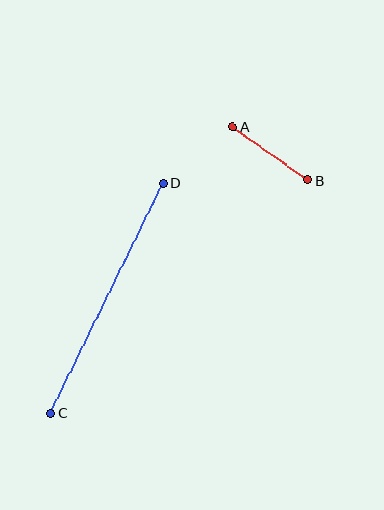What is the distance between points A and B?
The distance is approximately 92 pixels.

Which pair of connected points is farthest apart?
Points C and D are farthest apart.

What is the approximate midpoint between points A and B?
The midpoint is at approximately (270, 153) pixels.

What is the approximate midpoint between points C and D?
The midpoint is at approximately (107, 298) pixels.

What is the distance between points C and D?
The distance is approximately 256 pixels.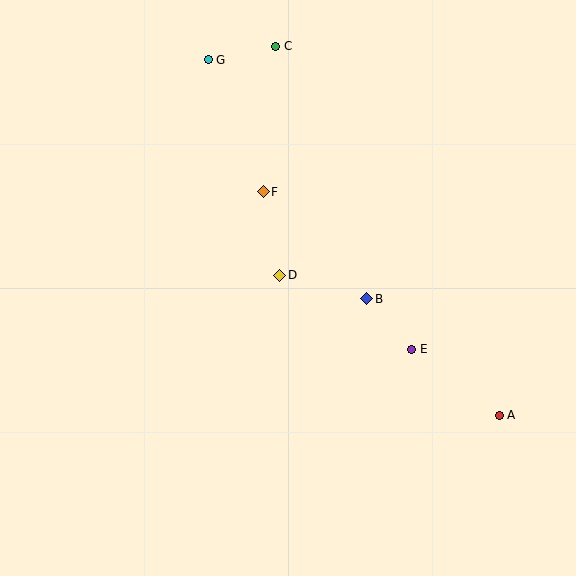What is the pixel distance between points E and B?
The distance between E and B is 67 pixels.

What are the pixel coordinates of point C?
Point C is at (276, 46).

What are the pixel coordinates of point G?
Point G is at (208, 60).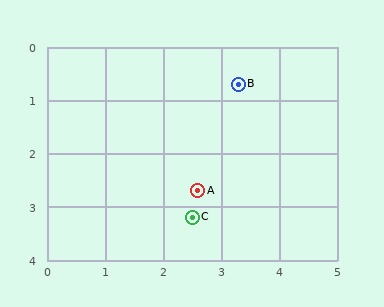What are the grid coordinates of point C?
Point C is at approximately (2.5, 3.2).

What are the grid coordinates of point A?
Point A is at approximately (2.6, 2.7).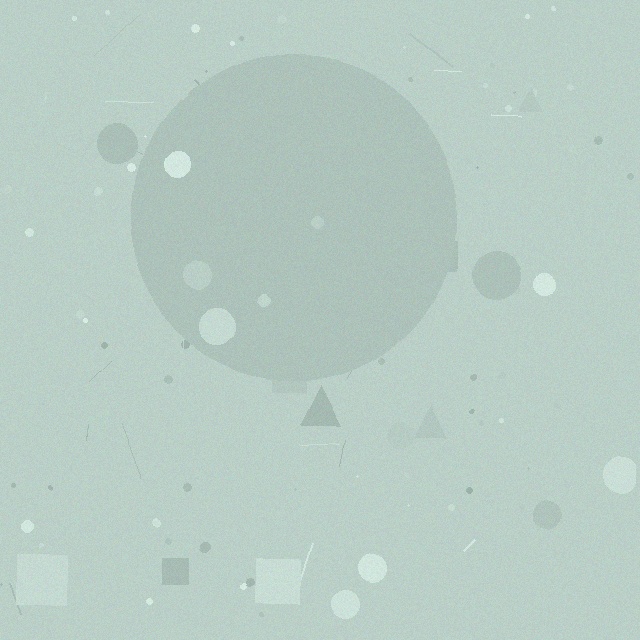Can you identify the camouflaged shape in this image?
The camouflaged shape is a circle.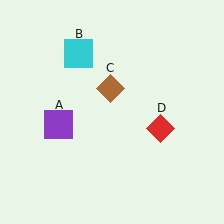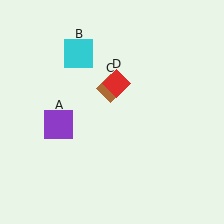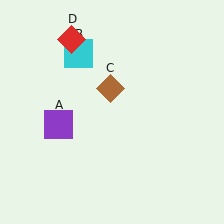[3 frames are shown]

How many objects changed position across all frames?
1 object changed position: red diamond (object D).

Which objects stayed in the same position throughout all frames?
Purple square (object A) and cyan square (object B) and brown diamond (object C) remained stationary.